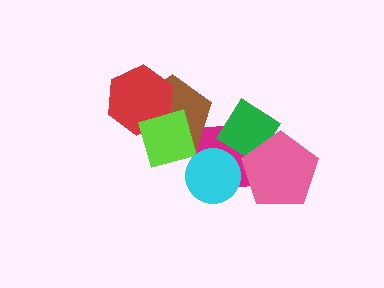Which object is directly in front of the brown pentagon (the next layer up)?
The red hexagon is directly in front of the brown pentagon.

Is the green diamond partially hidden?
Yes, it is partially covered by another shape.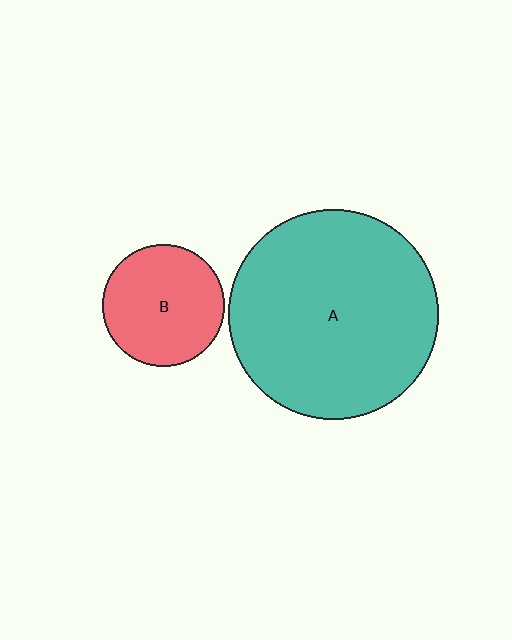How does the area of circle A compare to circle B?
Approximately 3.0 times.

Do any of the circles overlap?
No, none of the circles overlap.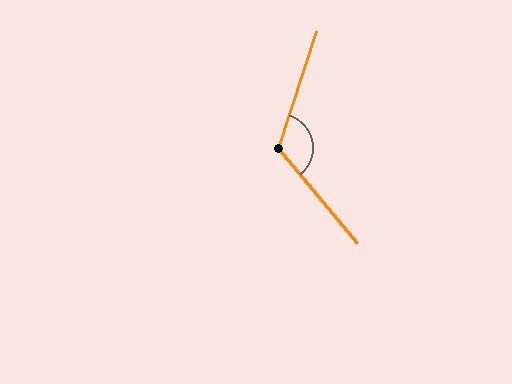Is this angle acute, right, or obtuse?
It is obtuse.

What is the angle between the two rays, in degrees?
Approximately 122 degrees.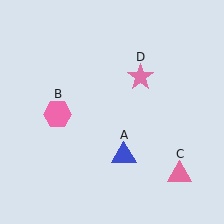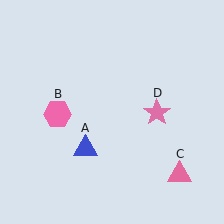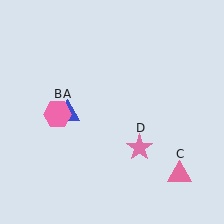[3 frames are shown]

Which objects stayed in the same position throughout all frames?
Pink hexagon (object B) and pink triangle (object C) remained stationary.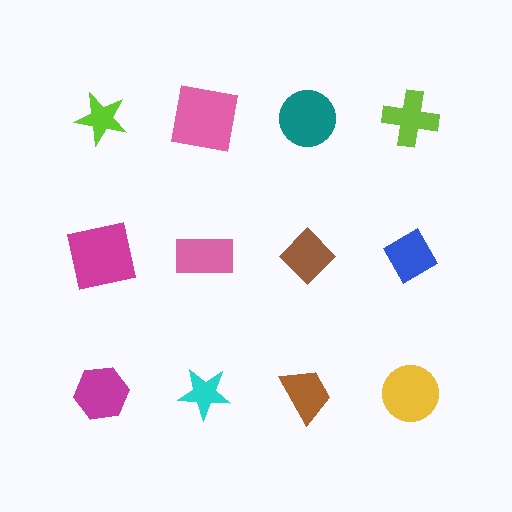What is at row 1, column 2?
A pink square.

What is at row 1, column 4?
A lime cross.